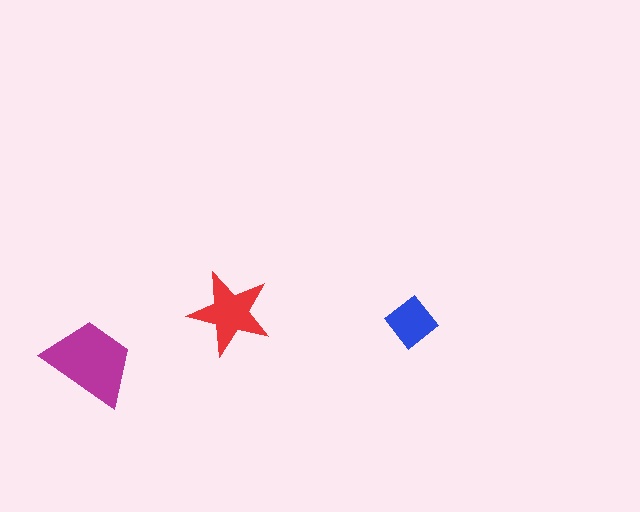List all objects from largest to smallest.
The magenta trapezoid, the red star, the blue diamond.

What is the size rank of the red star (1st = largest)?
2nd.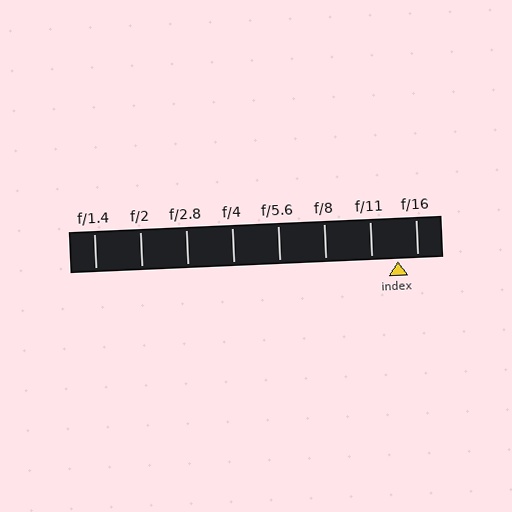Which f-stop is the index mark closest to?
The index mark is closest to f/16.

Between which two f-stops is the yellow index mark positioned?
The index mark is between f/11 and f/16.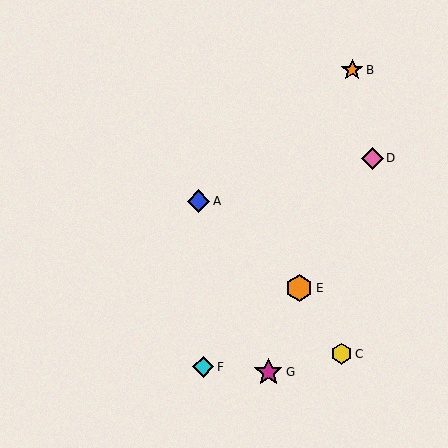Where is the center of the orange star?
The center of the orange star is at (352, 70).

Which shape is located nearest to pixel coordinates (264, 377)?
The magenta star (labeled G) at (268, 372) is nearest to that location.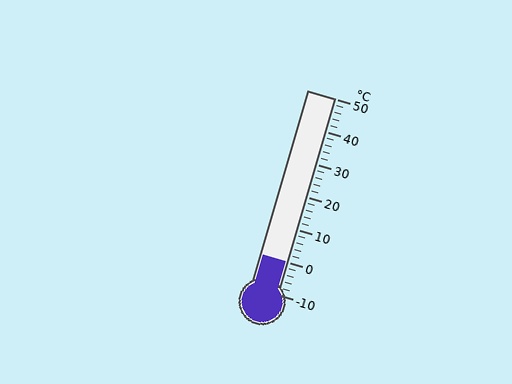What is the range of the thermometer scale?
The thermometer scale ranges from -10°C to 50°C.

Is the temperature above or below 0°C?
The temperature is at 0°C.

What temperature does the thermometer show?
The thermometer shows approximately 0°C.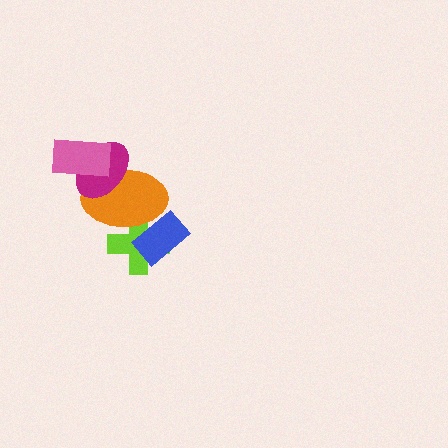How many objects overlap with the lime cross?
2 objects overlap with the lime cross.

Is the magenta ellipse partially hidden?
Yes, it is partially covered by another shape.